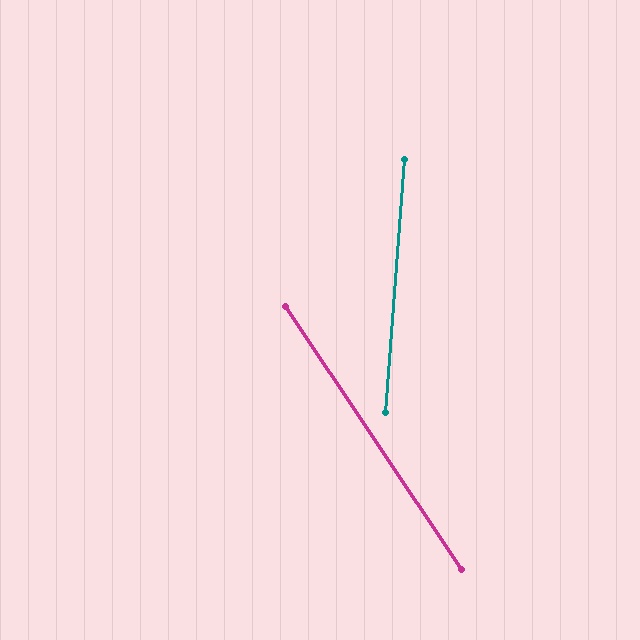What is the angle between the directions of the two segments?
Approximately 38 degrees.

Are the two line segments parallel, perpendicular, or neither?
Neither parallel nor perpendicular — they differ by about 38°.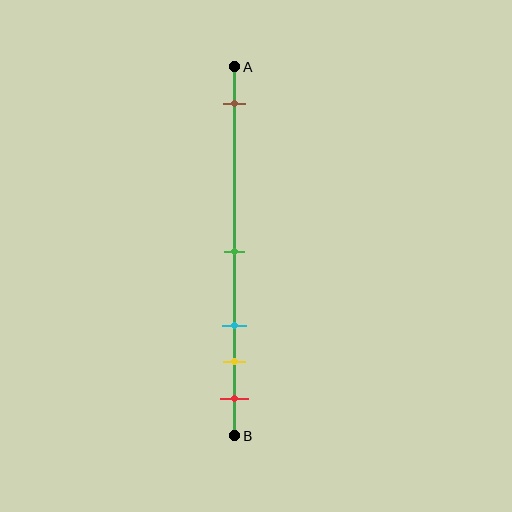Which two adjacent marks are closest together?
The yellow and red marks are the closest adjacent pair.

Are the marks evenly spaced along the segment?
No, the marks are not evenly spaced.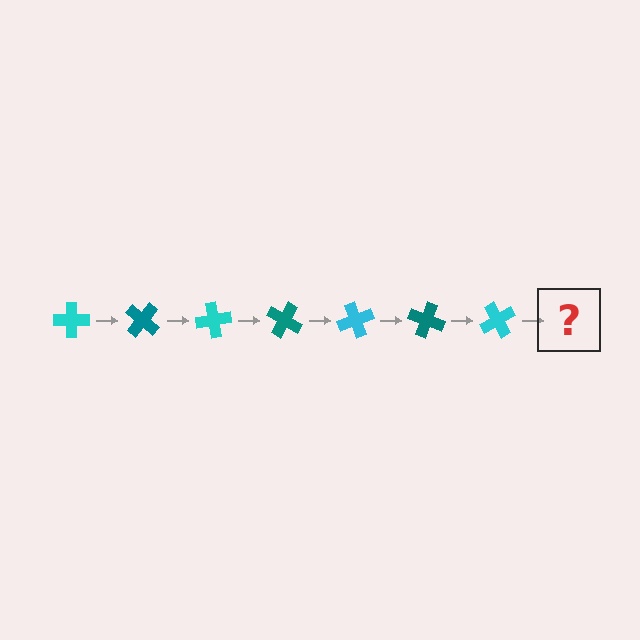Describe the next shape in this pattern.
It should be a teal cross, rotated 280 degrees from the start.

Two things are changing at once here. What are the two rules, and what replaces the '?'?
The two rules are that it rotates 40 degrees each step and the color cycles through cyan and teal. The '?' should be a teal cross, rotated 280 degrees from the start.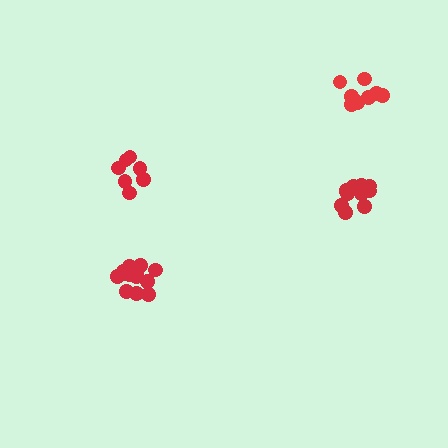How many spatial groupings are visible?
There are 4 spatial groupings.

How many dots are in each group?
Group 1: 7 dots, Group 2: 12 dots, Group 3: 8 dots, Group 4: 13 dots (40 total).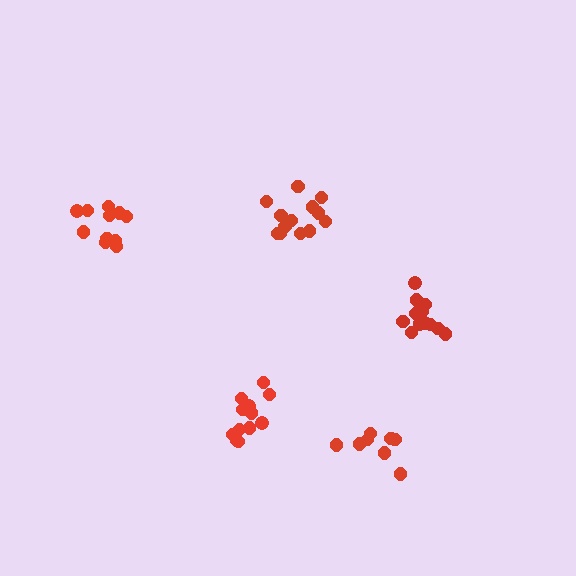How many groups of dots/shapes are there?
There are 5 groups.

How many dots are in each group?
Group 1: 12 dots, Group 2: 9 dots, Group 3: 13 dots, Group 4: 13 dots, Group 5: 11 dots (58 total).